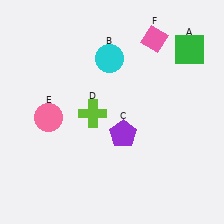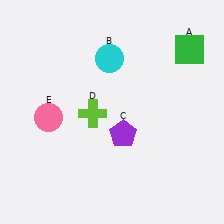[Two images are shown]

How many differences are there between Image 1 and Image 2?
There is 1 difference between the two images.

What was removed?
The pink diamond (F) was removed in Image 2.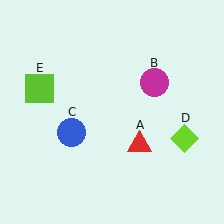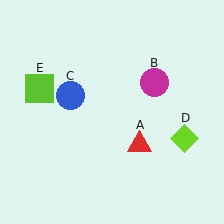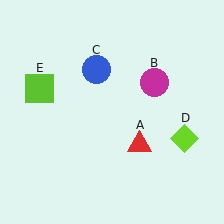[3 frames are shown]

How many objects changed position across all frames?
1 object changed position: blue circle (object C).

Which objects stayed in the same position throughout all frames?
Red triangle (object A) and magenta circle (object B) and lime diamond (object D) and lime square (object E) remained stationary.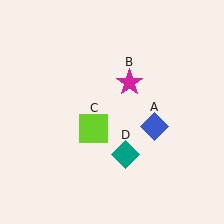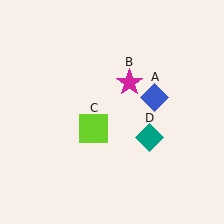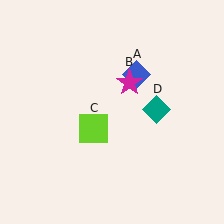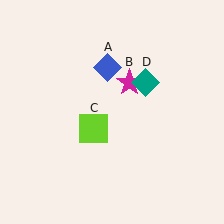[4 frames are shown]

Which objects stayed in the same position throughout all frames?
Magenta star (object B) and lime square (object C) remained stationary.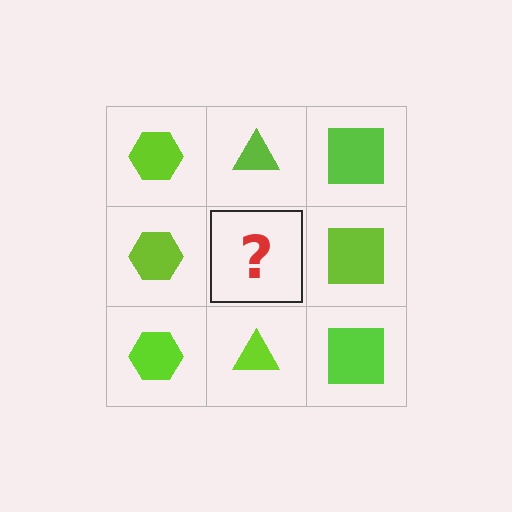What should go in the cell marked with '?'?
The missing cell should contain a lime triangle.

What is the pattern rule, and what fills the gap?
The rule is that each column has a consistent shape. The gap should be filled with a lime triangle.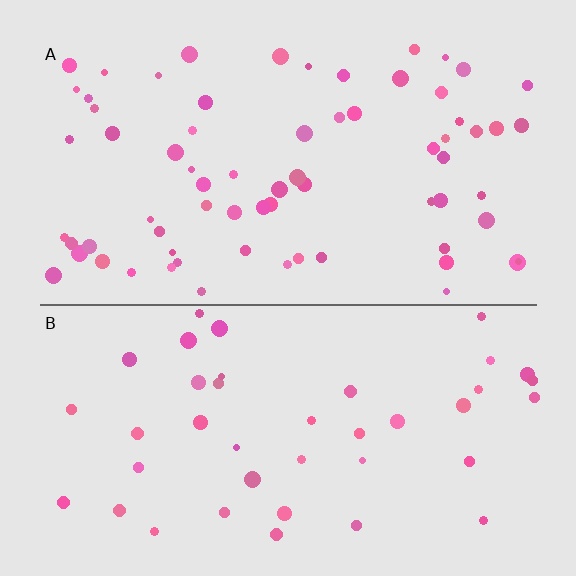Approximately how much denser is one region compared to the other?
Approximately 1.7× — region A over region B.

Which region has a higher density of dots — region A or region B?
A (the top).